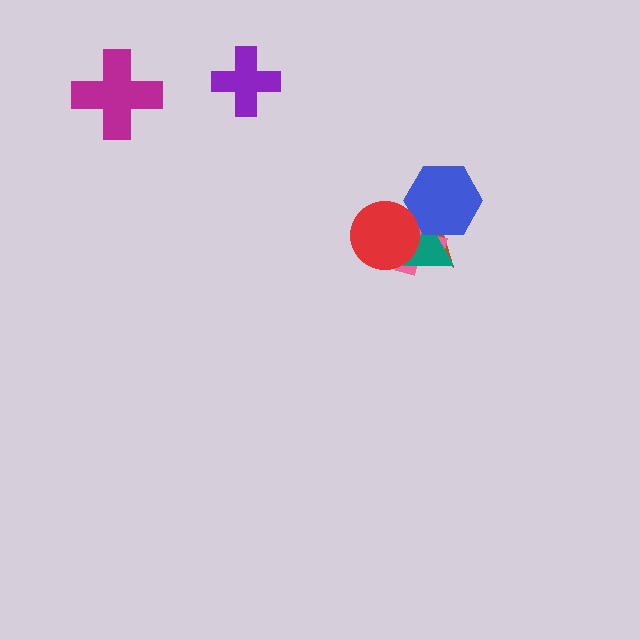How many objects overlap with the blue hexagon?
3 objects overlap with the blue hexagon.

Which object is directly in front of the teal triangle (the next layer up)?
The blue hexagon is directly in front of the teal triangle.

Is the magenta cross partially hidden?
No, no other shape covers it.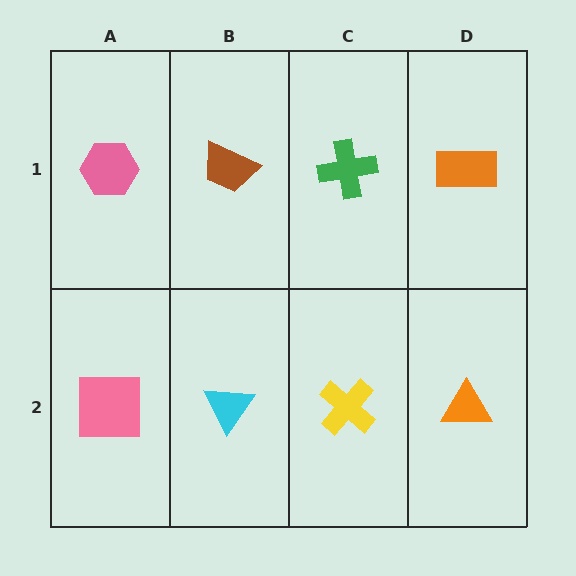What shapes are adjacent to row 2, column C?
A green cross (row 1, column C), a cyan triangle (row 2, column B), an orange triangle (row 2, column D).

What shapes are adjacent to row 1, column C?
A yellow cross (row 2, column C), a brown trapezoid (row 1, column B), an orange rectangle (row 1, column D).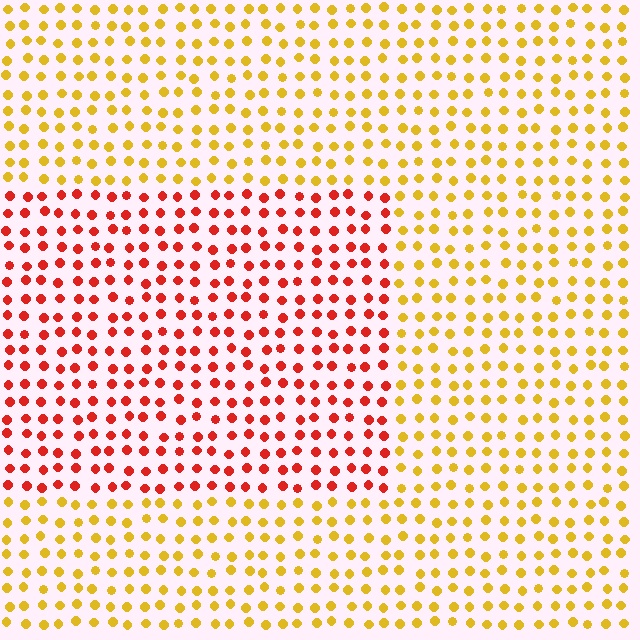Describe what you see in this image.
The image is filled with small yellow elements in a uniform arrangement. A rectangle-shaped region is visible where the elements are tinted to a slightly different hue, forming a subtle color boundary.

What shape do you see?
I see a rectangle.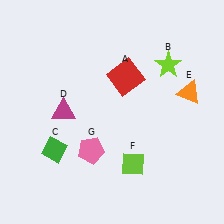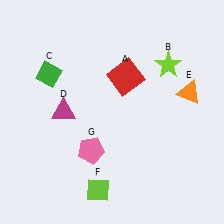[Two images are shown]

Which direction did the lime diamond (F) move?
The lime diamond (F) moved left.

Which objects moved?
The objects that moved are: the green diamond (C), the lime diamond (F).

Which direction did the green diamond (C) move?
The green diamond (C) moved up.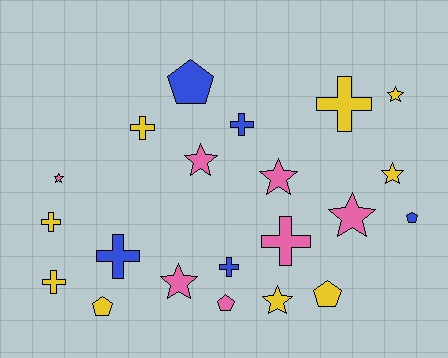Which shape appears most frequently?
Cross, with 8 objects.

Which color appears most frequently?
Yellow, with 9 objects.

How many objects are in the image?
There are 21 objects.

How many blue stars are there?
There are no blue stars.